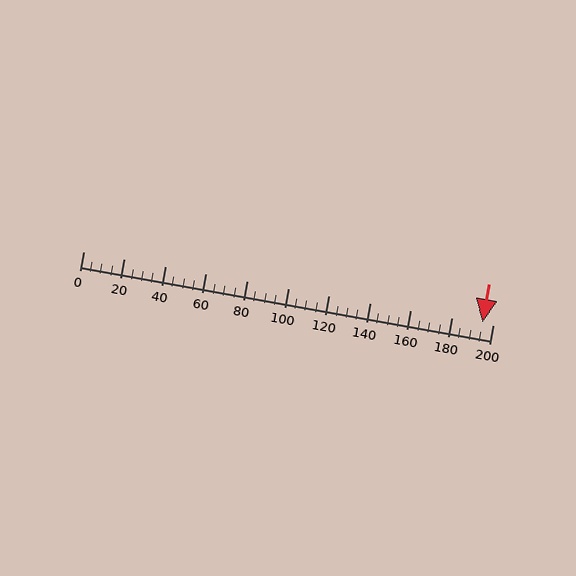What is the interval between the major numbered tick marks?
The major tick marks are spaced 20 units apart.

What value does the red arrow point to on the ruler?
The red arrow points to approximately 195.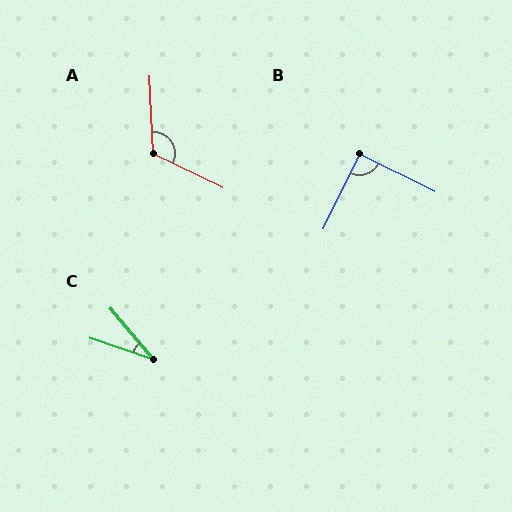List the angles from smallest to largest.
C (31°), B (89°), A (118°).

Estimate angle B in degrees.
Approximately 89 degrees.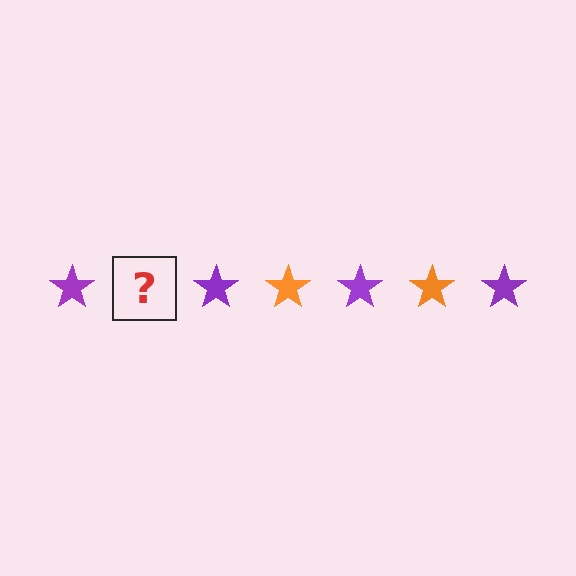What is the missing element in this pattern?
The missing element is an orange star.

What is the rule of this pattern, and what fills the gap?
The rule is that the pattern cycles through purple, orange stars. The gap should be filled with an orange star.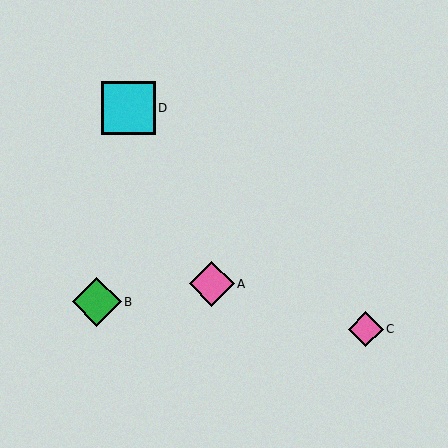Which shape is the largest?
The cyan square (labeled D) is the largest.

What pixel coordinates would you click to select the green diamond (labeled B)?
Click at (97, 302) to select the green diamond B.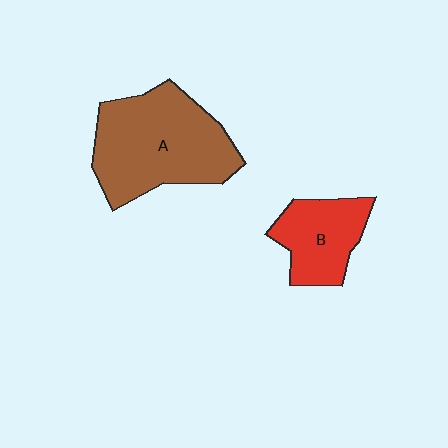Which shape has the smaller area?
Shape B (red).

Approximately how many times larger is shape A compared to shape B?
Approximately 1.9 times.